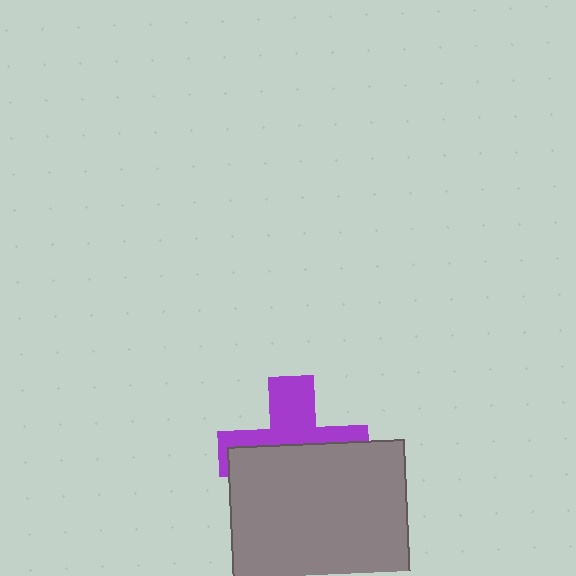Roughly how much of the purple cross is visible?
A small part of it is visible (roughly 43%).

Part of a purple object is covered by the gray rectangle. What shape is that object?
It is a cross.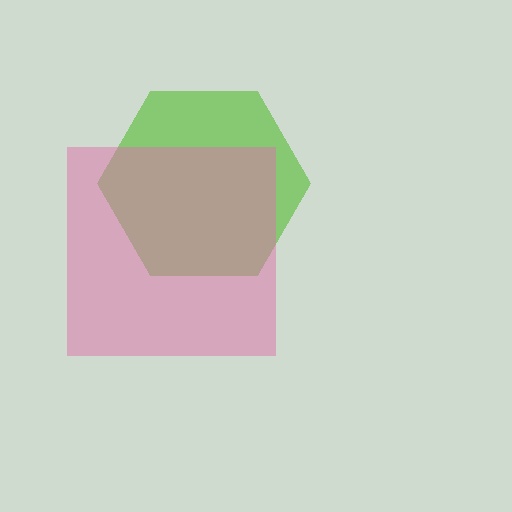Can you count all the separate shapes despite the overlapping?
Yes, there are 2 separate shapes.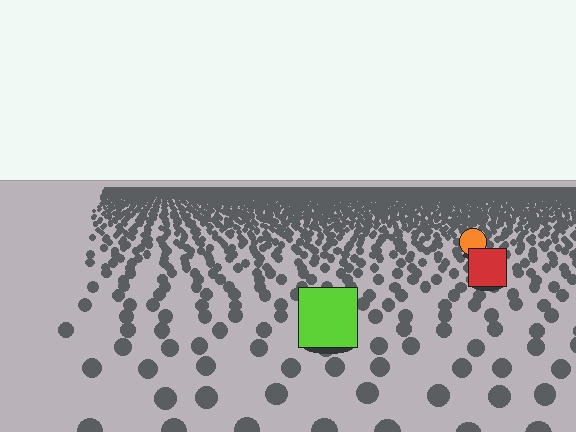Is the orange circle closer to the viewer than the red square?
No. The red square is closer — you can tell from the texture gradient: the ground texture is coarser near it.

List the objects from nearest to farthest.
From nearest to farthest: the lime square, the red square, the orange circle.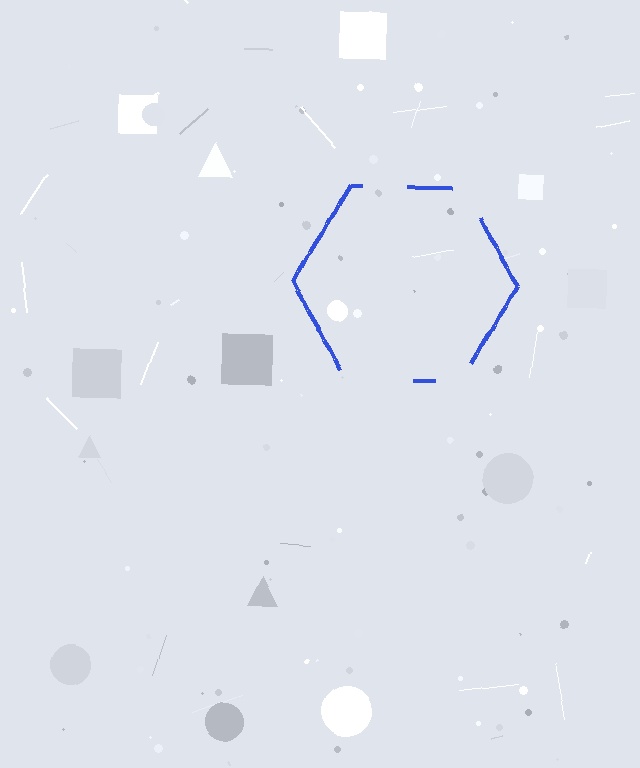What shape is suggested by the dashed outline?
The dashed outline suggests a hexagon.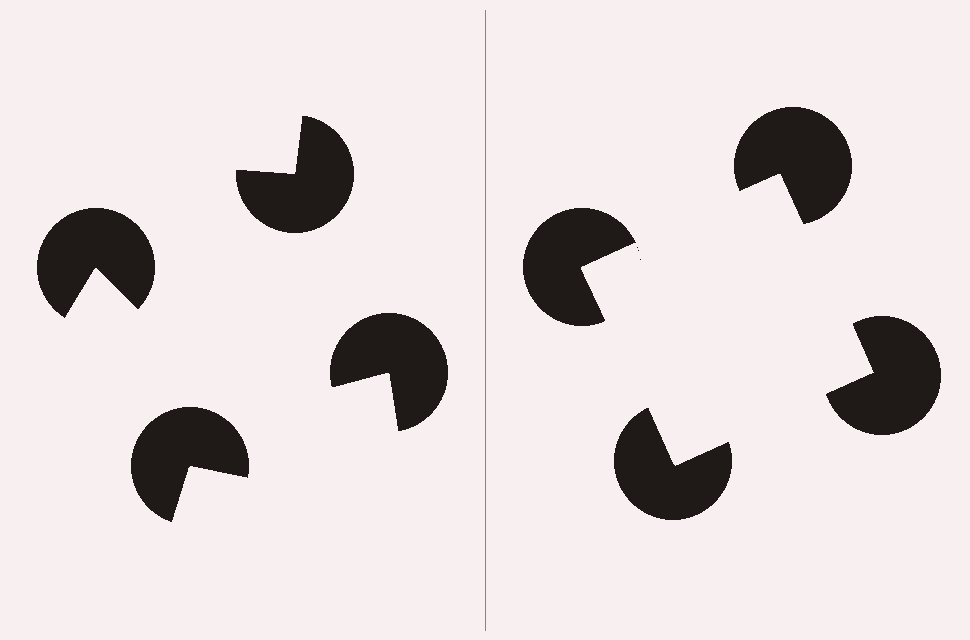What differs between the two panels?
The pac-man discs are positioned identically on both sides; only the wedge orientations differ. On the right they align to a square; on the left they are misaligned.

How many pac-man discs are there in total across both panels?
8 — 4 on each side.